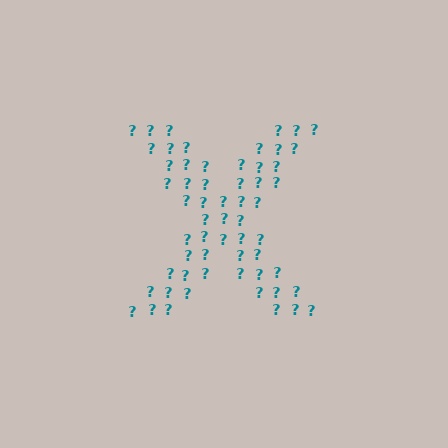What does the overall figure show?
The overall figure shows the letter X.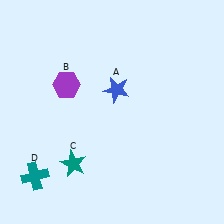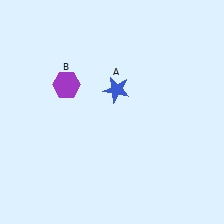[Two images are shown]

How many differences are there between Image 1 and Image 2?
There are 2 differences between the two images.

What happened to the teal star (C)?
The teal star (C) was removed in Image 2. It was in the bottom-left area of Image 1.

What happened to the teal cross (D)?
The teal cross (D) was removed in Image 2. It was in the bottom-left area of Image 1.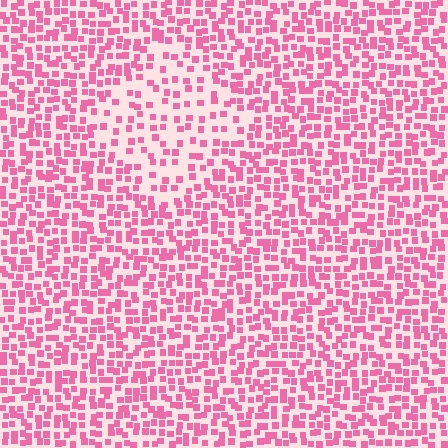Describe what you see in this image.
The image contains small pink elements arranged at two different densities. A diamond-shaped region is visible where the elements are less densely packed than the surrounding area.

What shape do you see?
I see a diamond.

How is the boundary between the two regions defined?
The boundary is defined by a change in element density (approximately 2.0x ratio). All elements are the same color, size, and shape.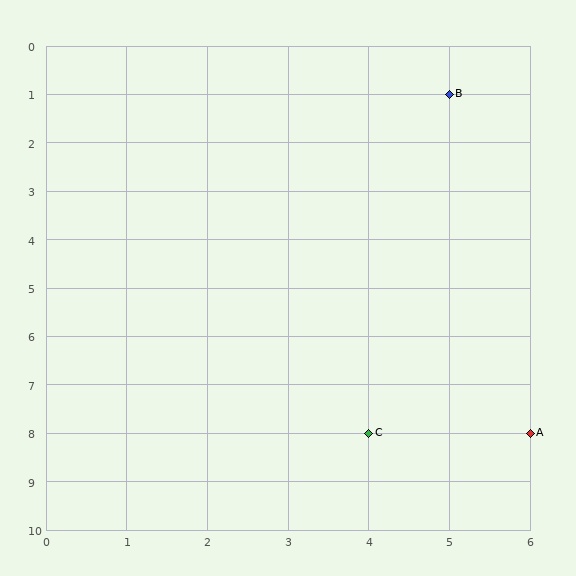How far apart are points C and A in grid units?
Points C and A are 2 columns apart.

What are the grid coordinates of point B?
Point B is at grid coordinates (5, 1).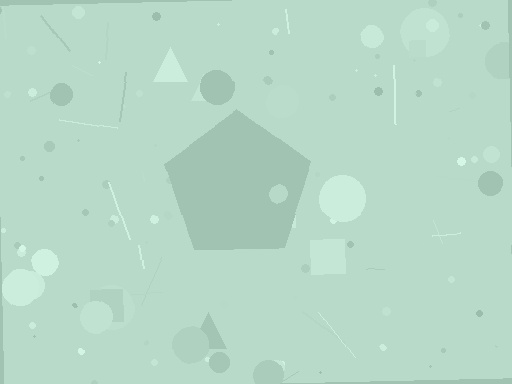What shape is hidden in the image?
A pentagon is hidden in the image.